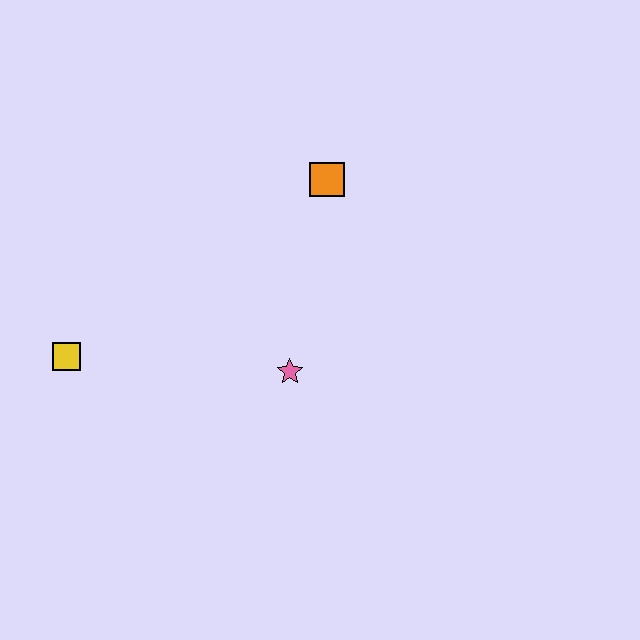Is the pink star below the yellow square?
Yes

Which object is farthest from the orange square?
The yellow square is farthest from the orange square.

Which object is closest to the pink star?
The orange square is closest to the pink star.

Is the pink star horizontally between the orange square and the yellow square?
Yes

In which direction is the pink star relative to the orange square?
The pink star is below the orange square.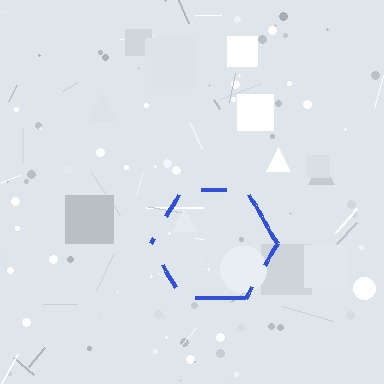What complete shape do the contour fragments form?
The contour fragments form a hexagon.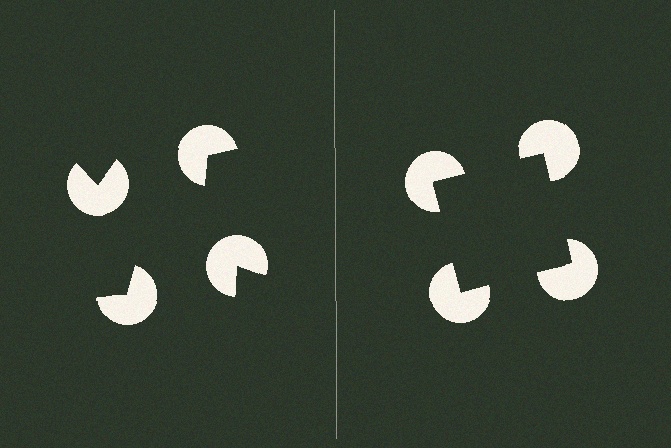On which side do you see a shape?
An illusory square appears on the right side. On the left side the wedge cuts are rotated, so no coherent shape forms.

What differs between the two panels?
The pac-man discs are positioned identically on both sides; only the wedge orientations differ. On the right they align to a square; on the left they are misaligned.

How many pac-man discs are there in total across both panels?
8 — 4 on each side.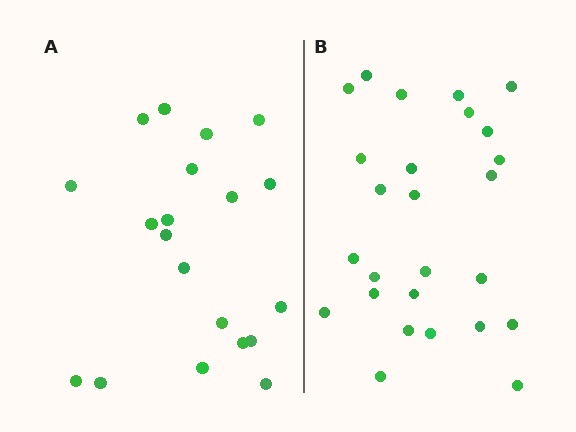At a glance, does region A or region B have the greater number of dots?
Region B (the right region) has more dots.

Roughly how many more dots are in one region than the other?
Region B has about 6 more dots than region A.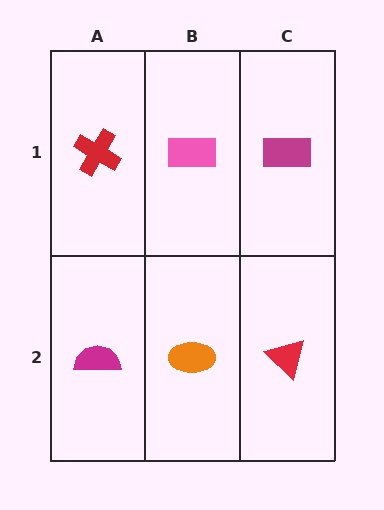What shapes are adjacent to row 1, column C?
A red triangle (row 2, column C), a pink rectangle (row 1, column B).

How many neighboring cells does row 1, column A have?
2.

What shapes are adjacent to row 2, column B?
A pink rectangle (row 1, column B), a magenta semicircle (row 2, column A), a red triangle (row 2, column C).